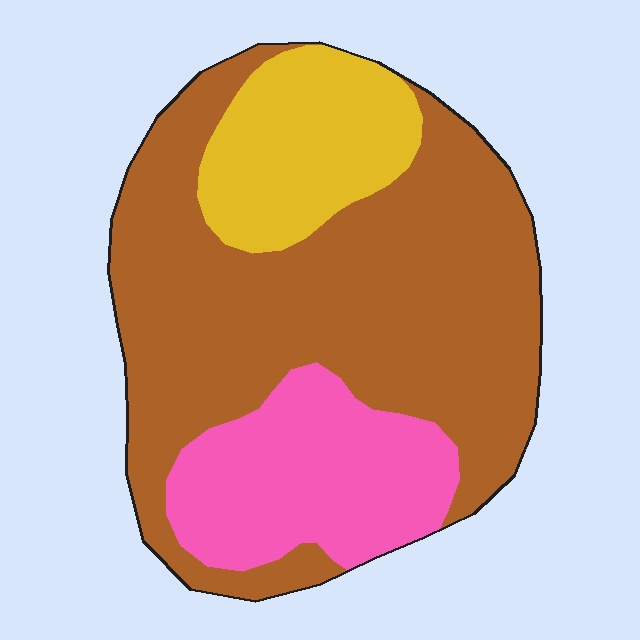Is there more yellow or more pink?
Pink.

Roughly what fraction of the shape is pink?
Pink takes up about one fifth (1/5) of the shape.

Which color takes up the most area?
Brown, at roughly 60%.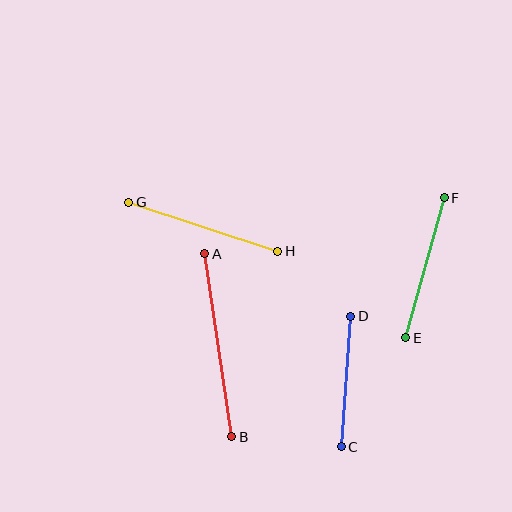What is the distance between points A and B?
The distance is approximately 185 pixels.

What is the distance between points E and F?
The distance is approximately 145 pixels.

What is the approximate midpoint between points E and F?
The midpoint is at approximately (425, 268) pixels.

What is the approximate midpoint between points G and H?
The midpoint is at approximately (203, 227) pixels.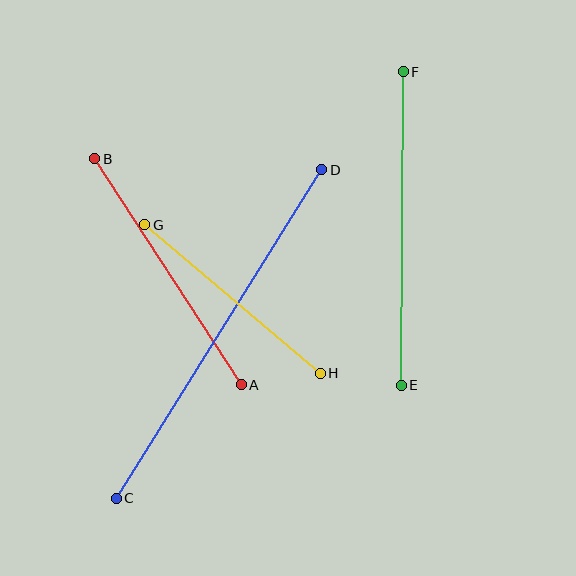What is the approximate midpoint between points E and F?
The midpoint is at approximately (402, 228) pixels.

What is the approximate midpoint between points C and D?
The midpoint is at approximately (219, 334) pixels.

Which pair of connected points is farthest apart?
Points C and D are farthest apart.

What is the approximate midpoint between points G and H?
The midpoint is at approximately (233, 299) pixels.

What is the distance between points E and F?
The distance is approximately 313 pixels.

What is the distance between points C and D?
The distance is approximately 388 pixels.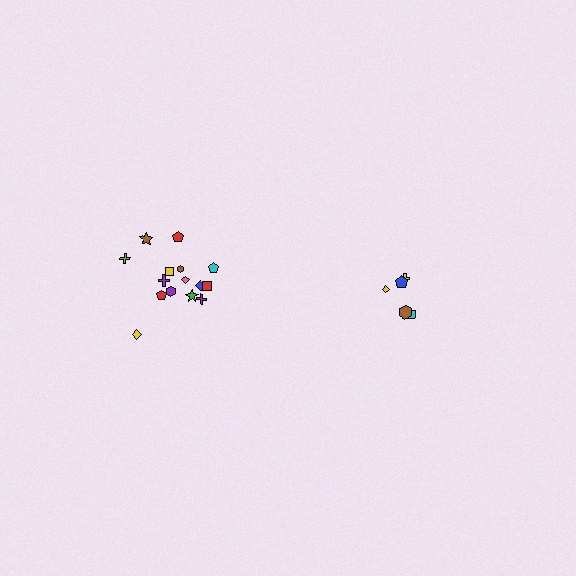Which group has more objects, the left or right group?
The left group.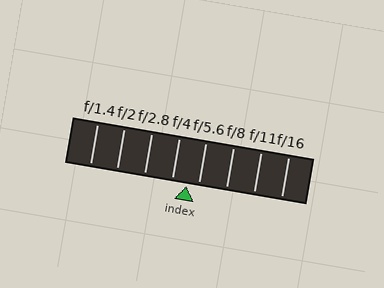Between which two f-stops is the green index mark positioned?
The index mark is between f/4 and f/5.6.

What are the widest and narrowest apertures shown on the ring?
The widest aperture shown is f/1.4 and the narrowest is f/16.